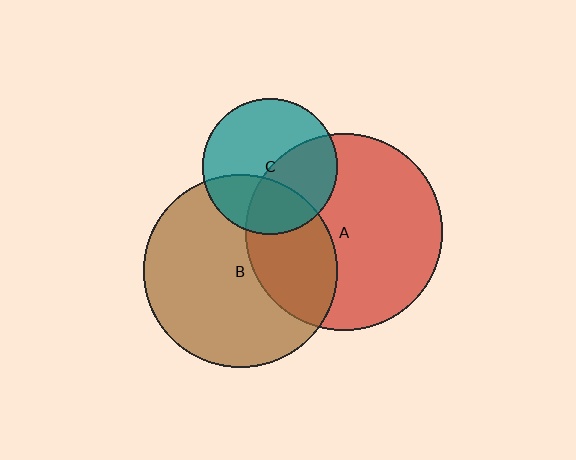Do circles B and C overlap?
Yes.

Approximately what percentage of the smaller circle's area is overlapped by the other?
Approximately 30%.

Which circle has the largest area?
Circle A (red).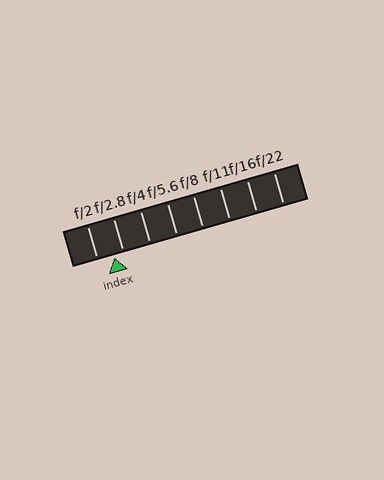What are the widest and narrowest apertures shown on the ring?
The widest aperture shown is f/2 and the narrowest is f/22.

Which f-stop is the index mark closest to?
The index mark is closest to f/2.8.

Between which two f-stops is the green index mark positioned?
The index mark is between f/2 and f/2.8.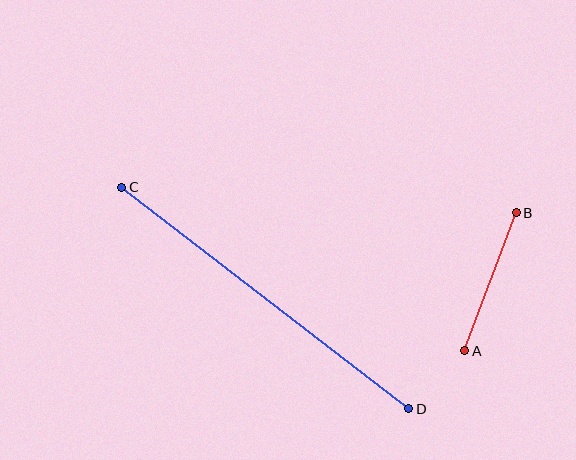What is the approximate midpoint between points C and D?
The midpoint is at approximately (265, 298) pixels.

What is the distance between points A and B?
The distance is approximately 147 pixels.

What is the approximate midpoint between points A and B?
The midpoint is at approximately (490, 282) pixels.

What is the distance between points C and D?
The distance is approximately 362 pixels.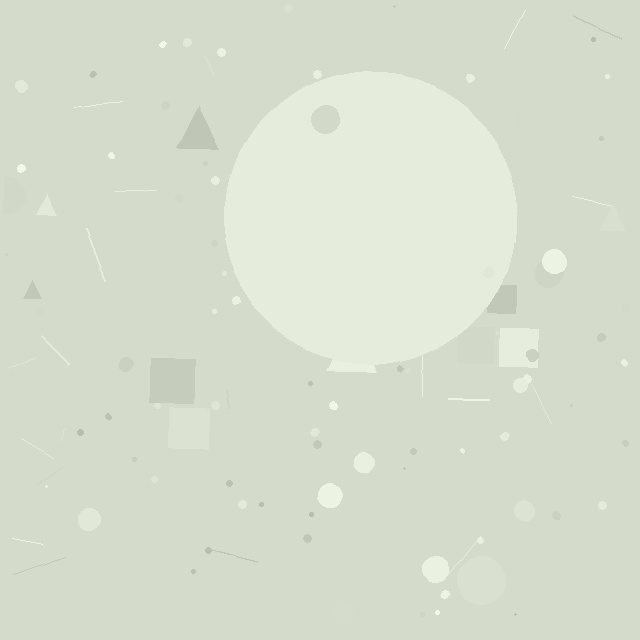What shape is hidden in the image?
A circle is hidden in the image.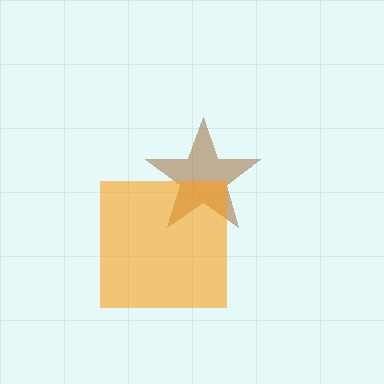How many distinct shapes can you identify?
There are 2 distinct shapes: a brown star, an orange square.